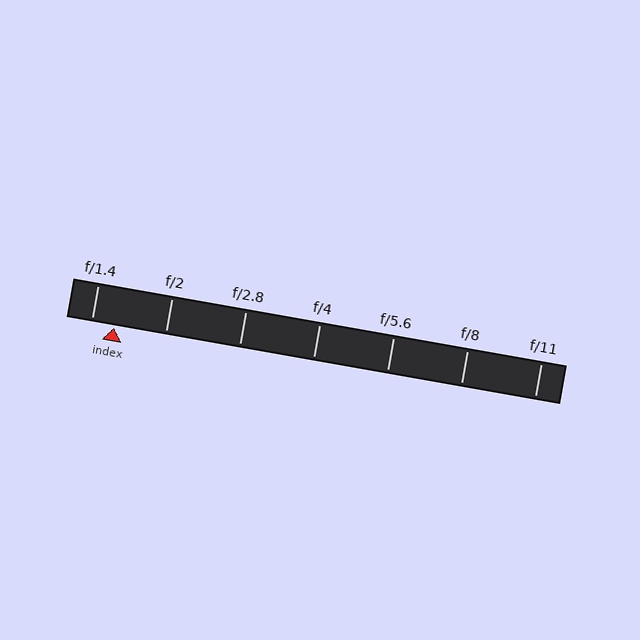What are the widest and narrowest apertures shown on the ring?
The widest aperture shown is f/1.4 and the narrowest is f/11.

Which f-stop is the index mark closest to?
The index mark is closest to f/1.4.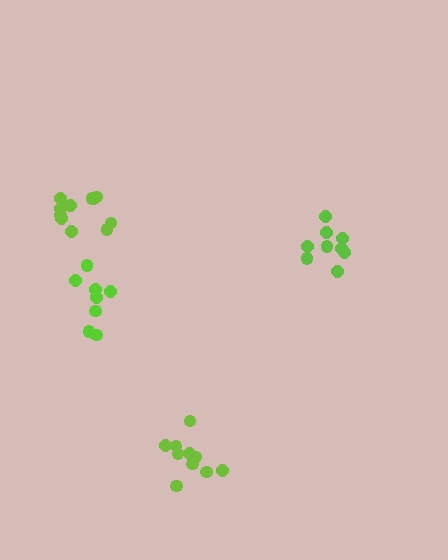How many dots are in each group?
Group 1: 10 dots, Group 2: 9 dots, Group 3: 11 dots, Group 4: 8 dots (38 total).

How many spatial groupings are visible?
There are 4 spatial groupings.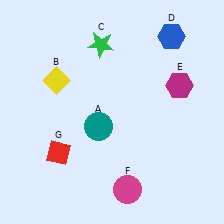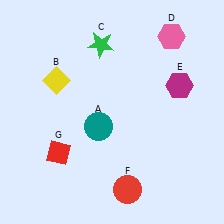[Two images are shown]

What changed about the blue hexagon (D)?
In Image 1, D is blue. In Image 2, it changed to pink.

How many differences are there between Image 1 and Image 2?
There are 2 differences between the two images.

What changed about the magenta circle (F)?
In Image 1, F is magenta. In Image 2, it changed to red.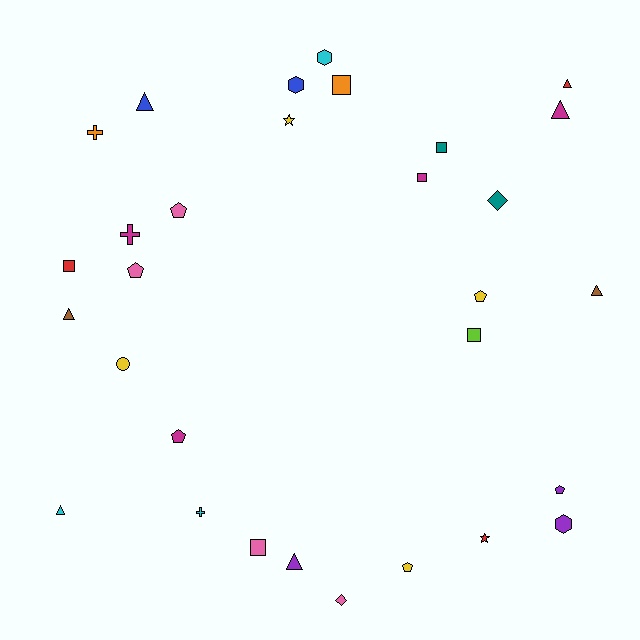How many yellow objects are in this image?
There are 4 yellow objects.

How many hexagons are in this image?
There are 3 hexagons.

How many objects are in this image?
There are 30 objects.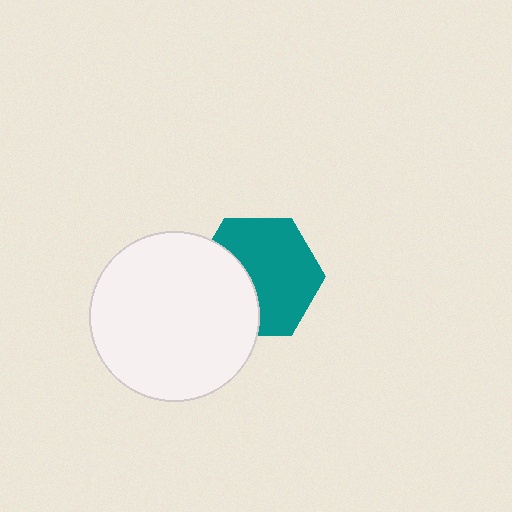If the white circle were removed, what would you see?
You would see the complete teal hexagon.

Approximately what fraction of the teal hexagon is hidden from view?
Roughly 35% of the teal hexagon is hidden behind the white circle.